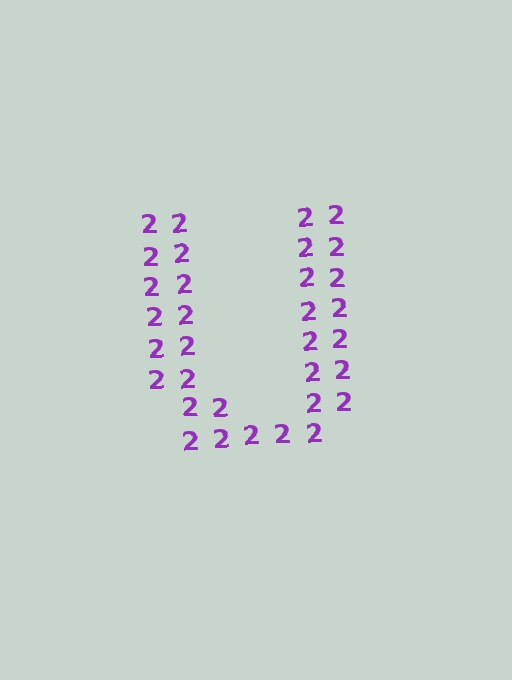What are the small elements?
The small elements are digit 2's.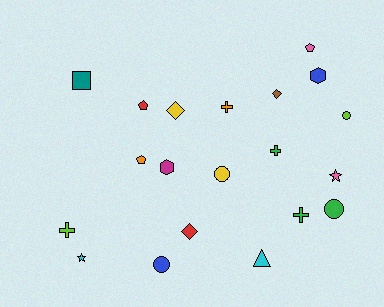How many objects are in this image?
There are 20 objects.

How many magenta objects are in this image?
There is 1 magenta object.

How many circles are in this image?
There are 4 circles.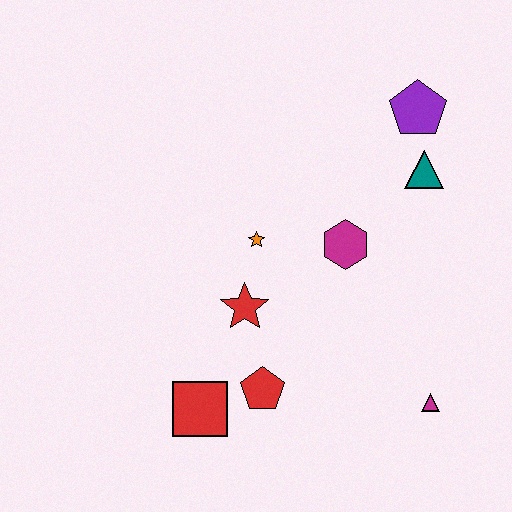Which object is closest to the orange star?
The red star is closest to the orange star.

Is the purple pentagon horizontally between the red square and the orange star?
No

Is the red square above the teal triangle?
No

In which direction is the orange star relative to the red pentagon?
The orange star is above the red pentagon.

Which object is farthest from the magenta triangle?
The purple pentagon is farthest from the magenta triangle.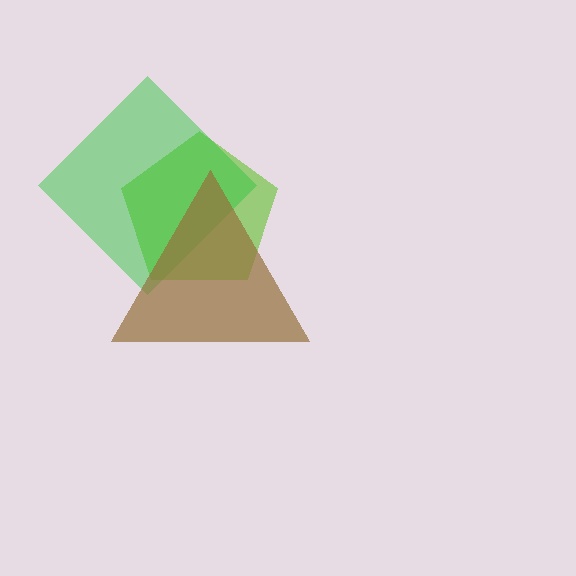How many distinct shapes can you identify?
There are 3 distinct shapes: a lime pentagon, a green diamond, a brown triangle.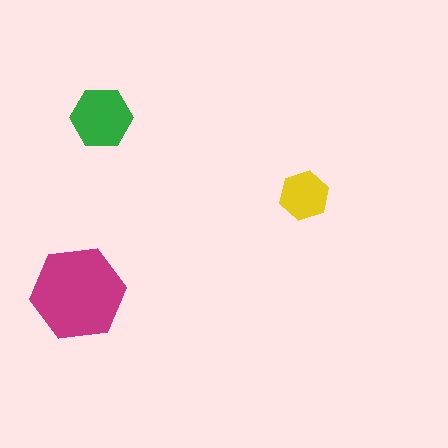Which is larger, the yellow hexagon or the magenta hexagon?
The magenta one.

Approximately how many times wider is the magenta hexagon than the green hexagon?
About 1.5 times wider.